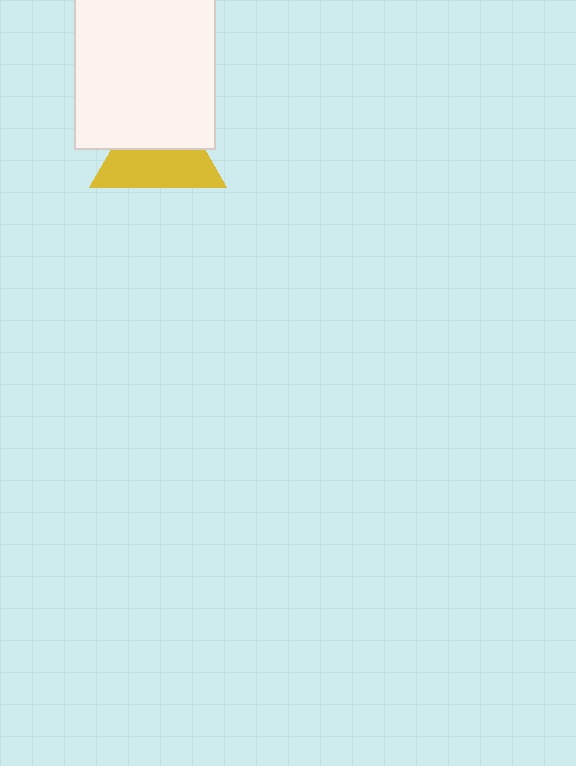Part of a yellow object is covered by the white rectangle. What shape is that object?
It is a triangle.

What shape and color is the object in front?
The object in front is a white rectangle.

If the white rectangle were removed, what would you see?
You would see the complete yellow triangle.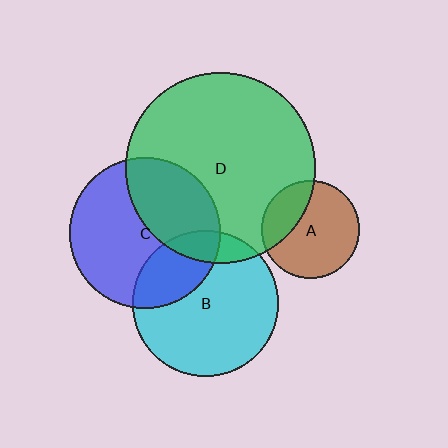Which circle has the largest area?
Circle D (green).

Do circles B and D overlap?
Yes.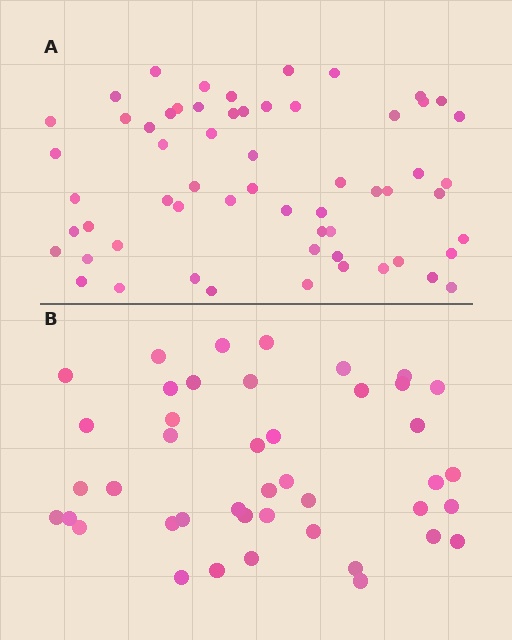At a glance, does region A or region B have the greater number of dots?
Region A (the top region) has more dots.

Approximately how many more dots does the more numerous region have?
Region A has approximately 15 more dots than region B.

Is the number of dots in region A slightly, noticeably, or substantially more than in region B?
Region A has noticeably more, but not dramatically so. The ratio is roughly 1.4 to 1.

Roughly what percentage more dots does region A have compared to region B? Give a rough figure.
About 40% more.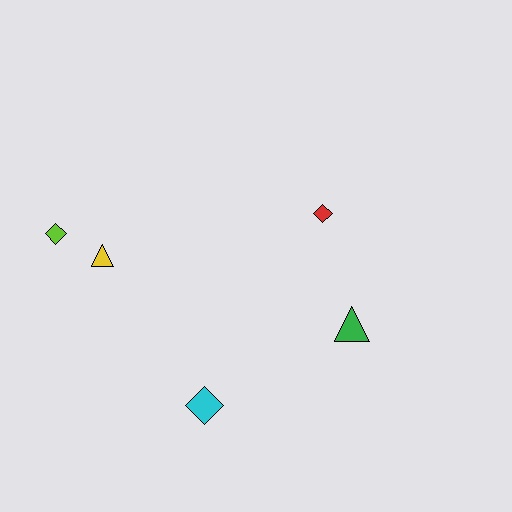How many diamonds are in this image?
There are 3 diamonds.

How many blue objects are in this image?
There are no blue objects.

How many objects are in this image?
There are 5 objects.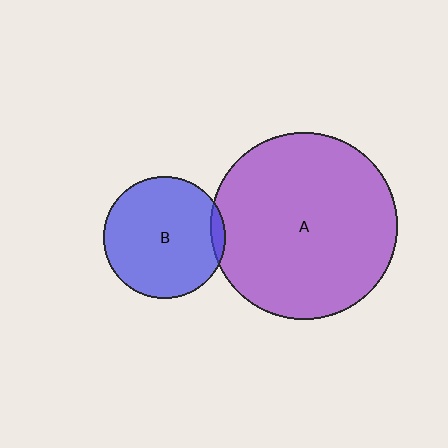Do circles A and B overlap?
Yes.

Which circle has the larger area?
Circle A (purple).